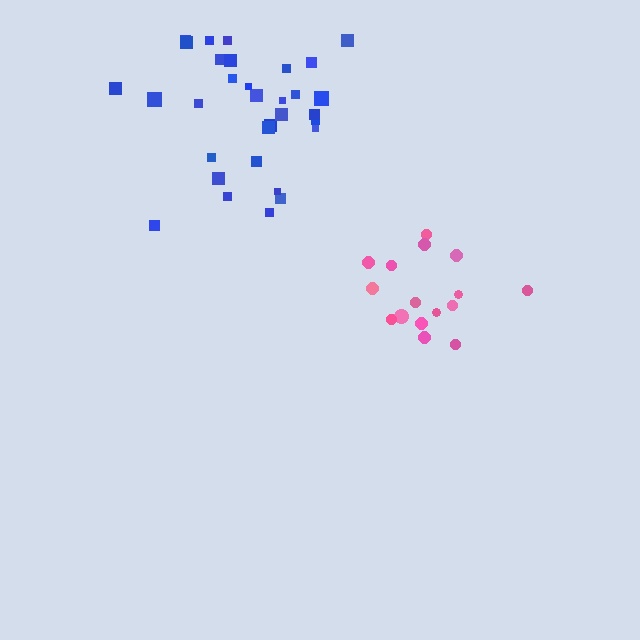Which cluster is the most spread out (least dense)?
Blue.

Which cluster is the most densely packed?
Pink.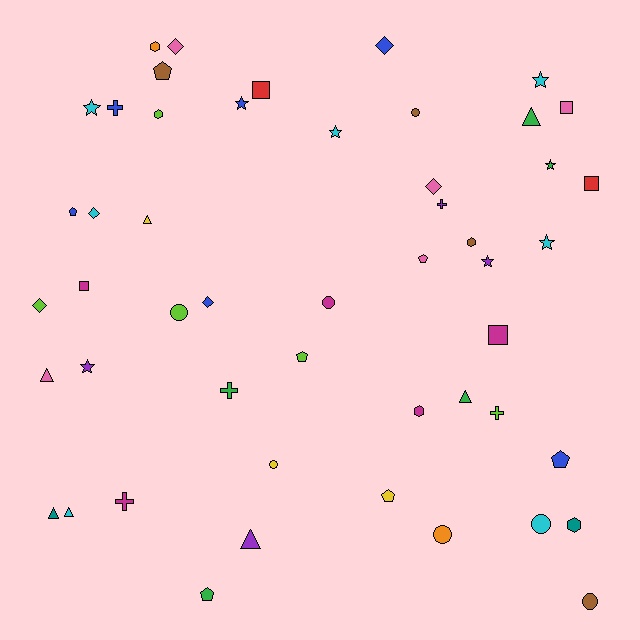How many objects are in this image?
There are 50 objects.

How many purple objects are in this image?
There are 4 purple objects.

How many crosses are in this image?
There are 5 crosses.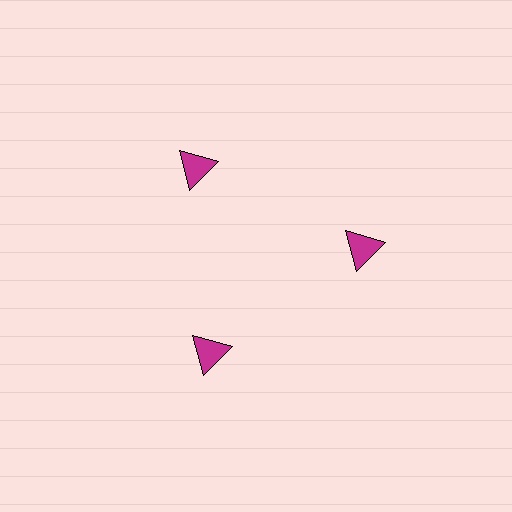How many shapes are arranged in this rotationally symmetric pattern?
There are 3 shapes, arranged in 3 groups of 1.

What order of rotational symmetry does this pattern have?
This pattern has 3-fold rotational symmetry.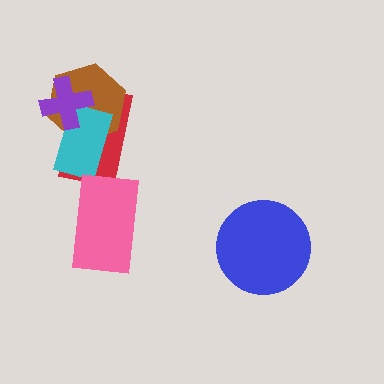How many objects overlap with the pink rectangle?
0 objects overlap with the pink rectangle.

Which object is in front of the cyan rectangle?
The purple cross is in front of the cyan rectangle.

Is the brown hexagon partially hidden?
Yes, it is partially covered by another shape.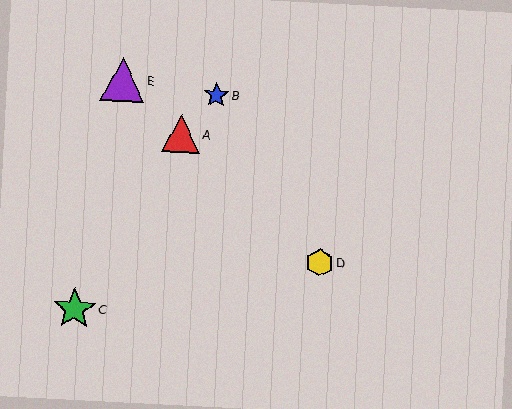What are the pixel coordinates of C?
Object C is at (74, 309).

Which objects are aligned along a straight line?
Objects A, D, E are aligned along a straight line.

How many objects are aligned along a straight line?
3 objects (A, D, E) are aligned along a straight line.